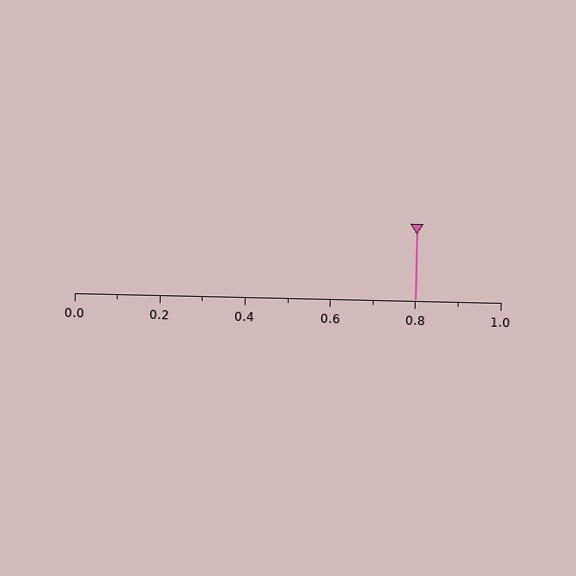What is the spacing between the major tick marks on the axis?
The major ticks are spaced 0.2 apart.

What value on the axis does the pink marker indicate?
The marker indicates approximately 0.8.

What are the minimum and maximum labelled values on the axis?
The axis runs from 0.0 to 1.0.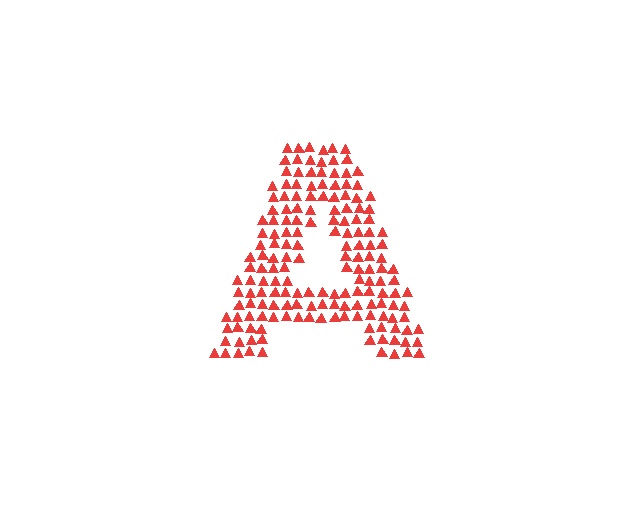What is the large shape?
The large shape is the letter A.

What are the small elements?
The small elements are triangles.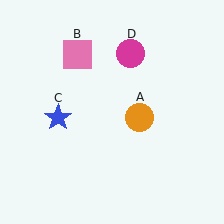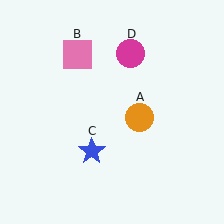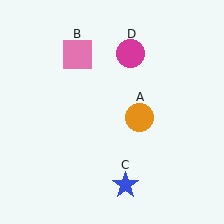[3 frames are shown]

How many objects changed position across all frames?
1 object changed position: blue star (object C).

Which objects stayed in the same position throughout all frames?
Orange circle (object A) and pink square (object B) and magenta circle (object D) remained stationary.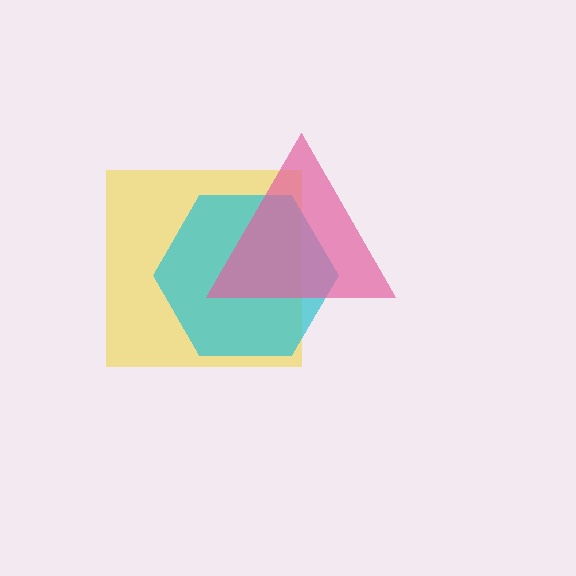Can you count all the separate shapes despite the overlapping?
Yes, there are 3 separate shapes.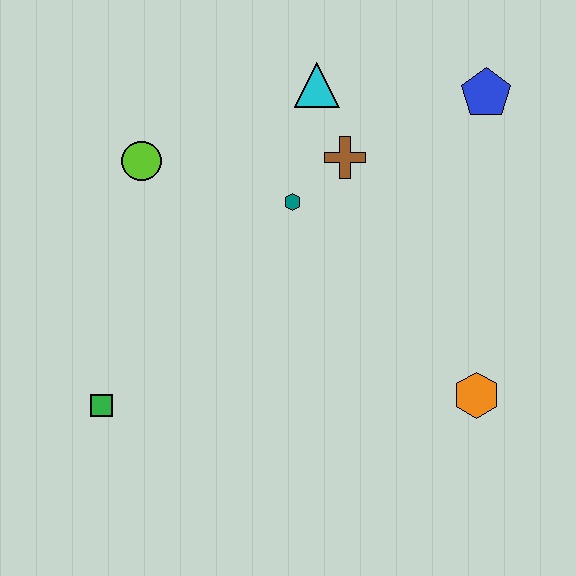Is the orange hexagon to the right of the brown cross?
Yes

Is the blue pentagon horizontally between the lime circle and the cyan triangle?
No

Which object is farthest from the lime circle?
The orange hexagon is farthest from the lime circle.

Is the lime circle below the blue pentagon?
Yes